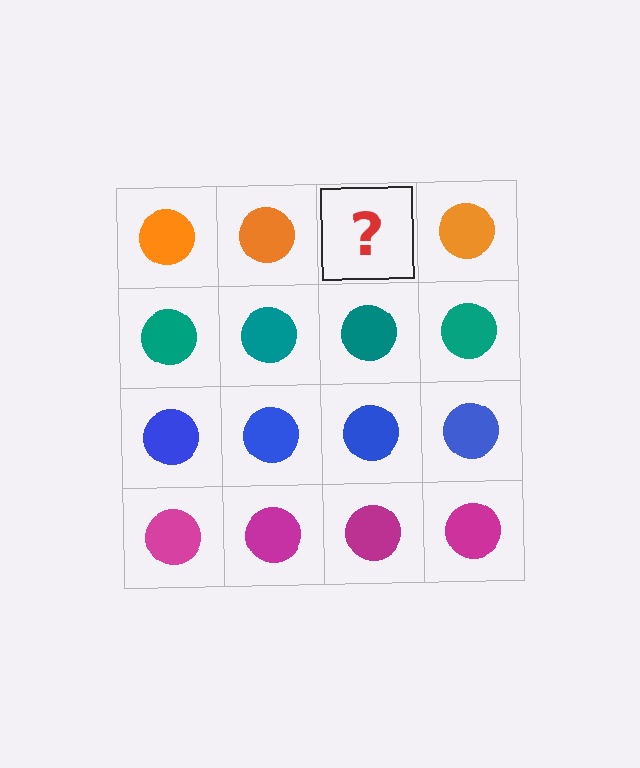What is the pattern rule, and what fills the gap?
The rule is that each row has a consistent color. The gap should be filled with an orange circle.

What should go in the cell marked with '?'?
The missing cell should contain an orange circle.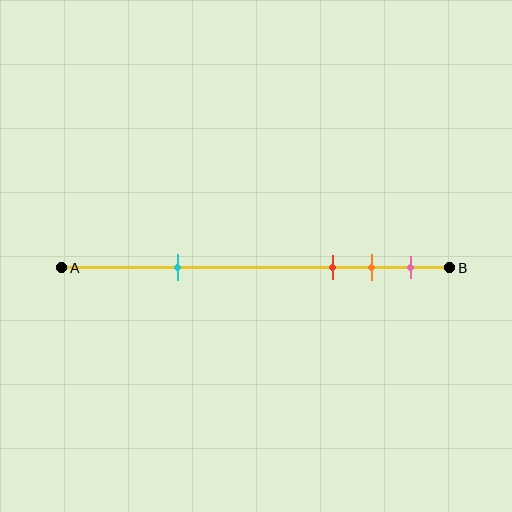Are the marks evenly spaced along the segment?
No, the marks are not evenly spaced.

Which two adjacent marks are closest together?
The orange and pink marks are the closest adjacent pair.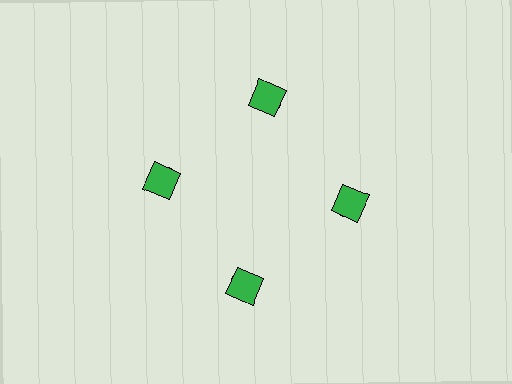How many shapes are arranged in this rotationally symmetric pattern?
There are 8 shapes, arranged in 4 groups of 2.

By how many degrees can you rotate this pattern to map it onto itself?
The pattern maps onto itself every 90 degrees of rotation.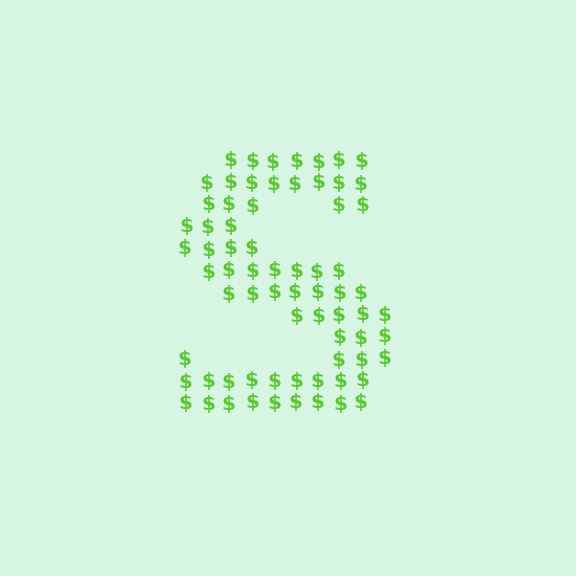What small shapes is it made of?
It is made of small dollar signs.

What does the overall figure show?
The overall figure shows the letter S.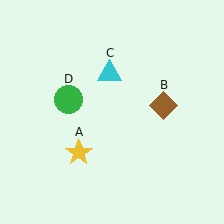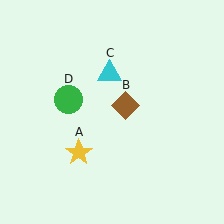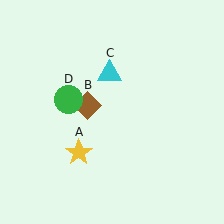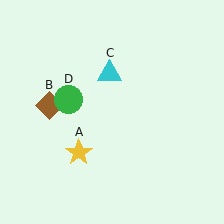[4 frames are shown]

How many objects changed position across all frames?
1 object changed position: brown diamond (object B).